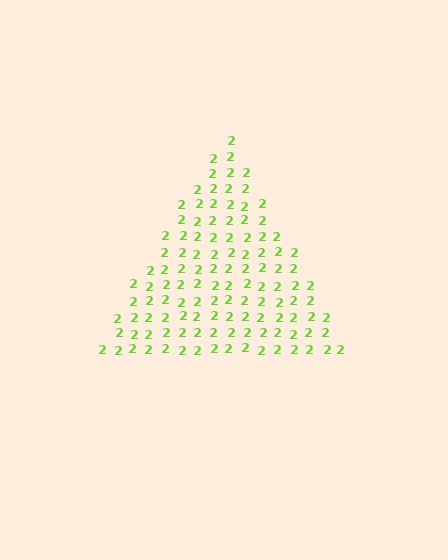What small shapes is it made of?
It is made of small digit 2's.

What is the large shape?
The large shape is a triangle.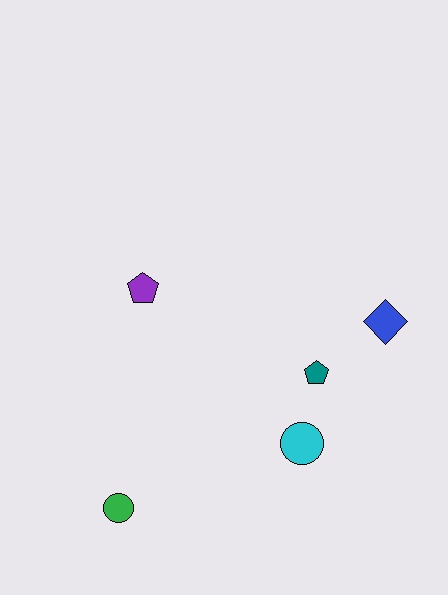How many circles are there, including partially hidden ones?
There are 2 circles.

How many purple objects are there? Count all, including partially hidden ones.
There is 1 purple object.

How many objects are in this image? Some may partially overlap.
There are 5 objects.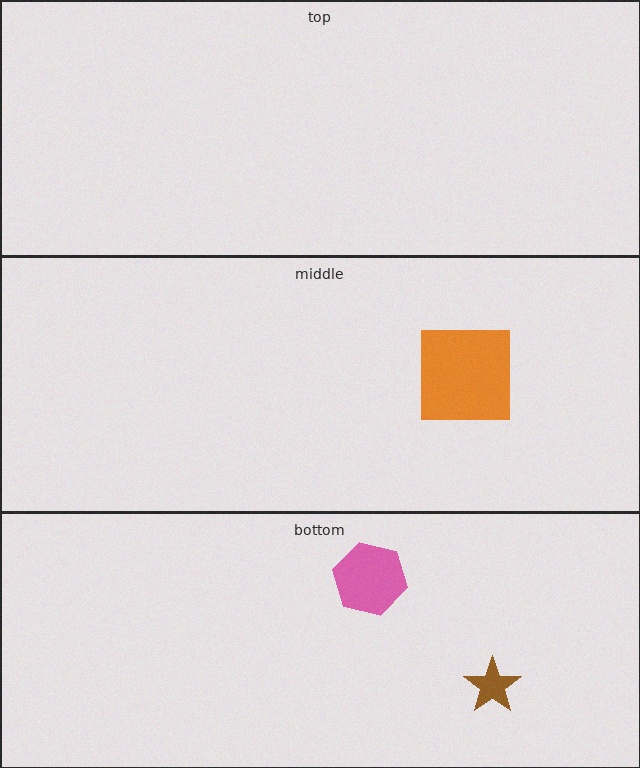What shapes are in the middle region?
The orange square.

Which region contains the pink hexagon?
The bottom region.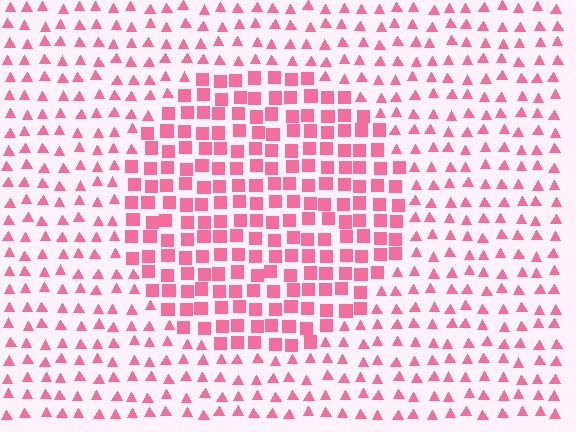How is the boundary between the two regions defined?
The boundary is defined by a change in element shape: squares inside vs. triangles outside. All elements share the same color and spacing.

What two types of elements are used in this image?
The image uses squares inside the circle region and triangles outside it.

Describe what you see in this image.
The image is filled with small pink elements arranged in a uniform grid. A circle-shaped region contains squares, while the surrounding area contains triangles. The boundary is defined purely by the change in element shape.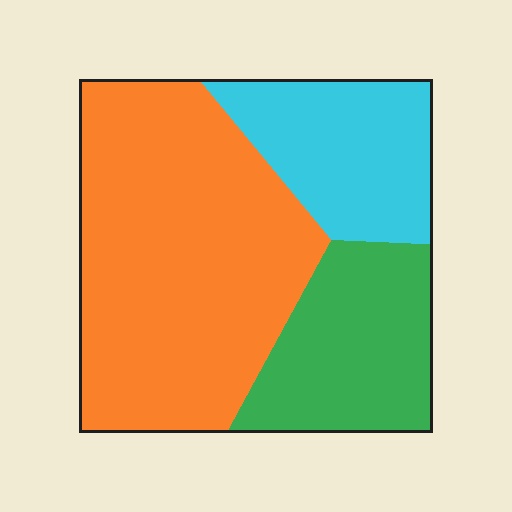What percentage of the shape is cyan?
Cyan takes up between a sixth and a third of the shape.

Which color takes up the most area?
Orange, at roughly 55%.